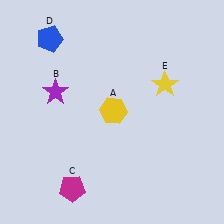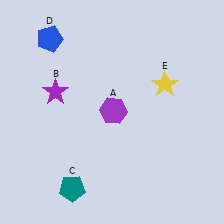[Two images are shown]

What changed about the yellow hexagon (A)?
In Image 1, A is yellow. In Image 2, it changed to purple.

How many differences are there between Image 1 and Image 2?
There are 2 differences between the two images.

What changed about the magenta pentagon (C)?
In Image 1, C is magenta. In Image 2, it changed to teal.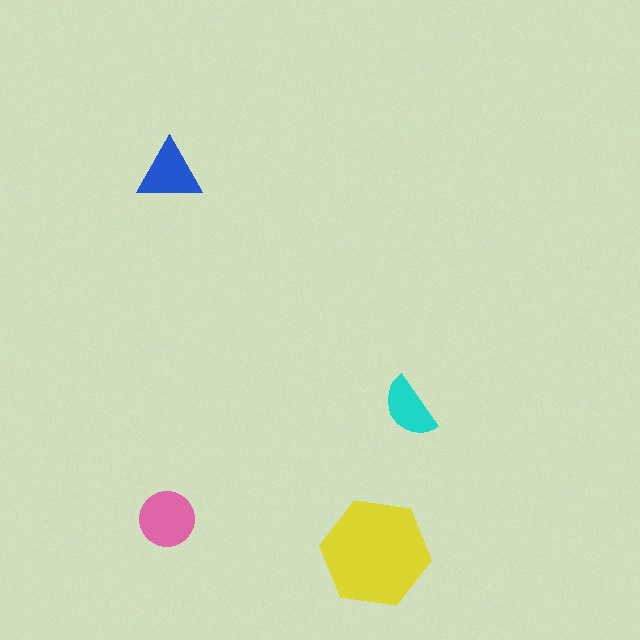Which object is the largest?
The yellow hexagon.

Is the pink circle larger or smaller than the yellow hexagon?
Smaller.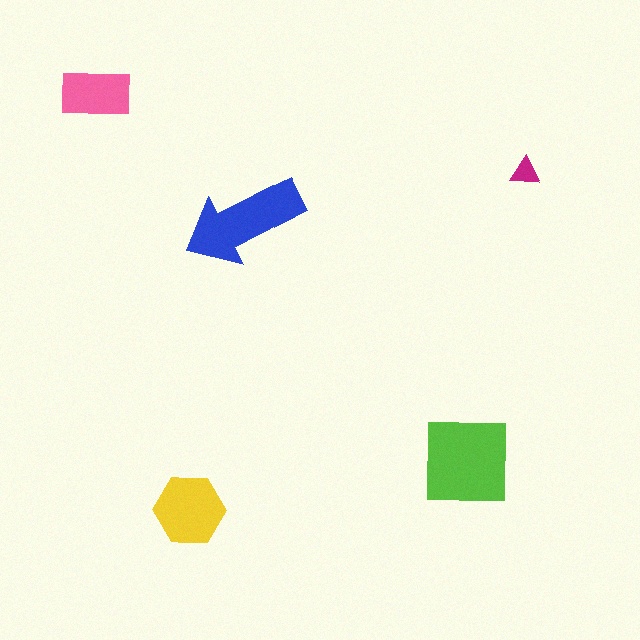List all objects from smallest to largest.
The magenta triangle, the pink rectangle, the yellow hexagon, the blue arrow, the lime square.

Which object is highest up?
The pink rectangle is topmost.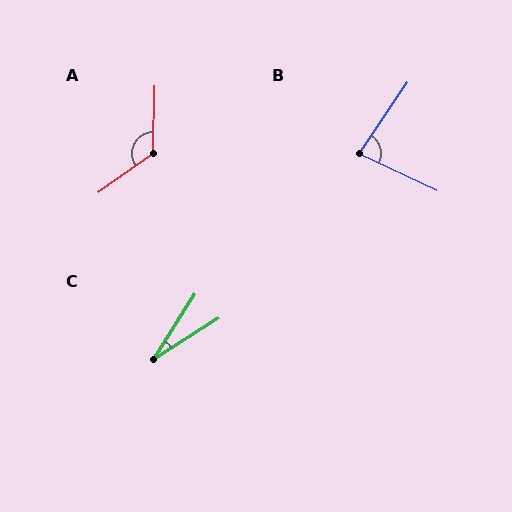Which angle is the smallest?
C, at approximately 25 degrees.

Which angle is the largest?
A, at approximately 126 degrees.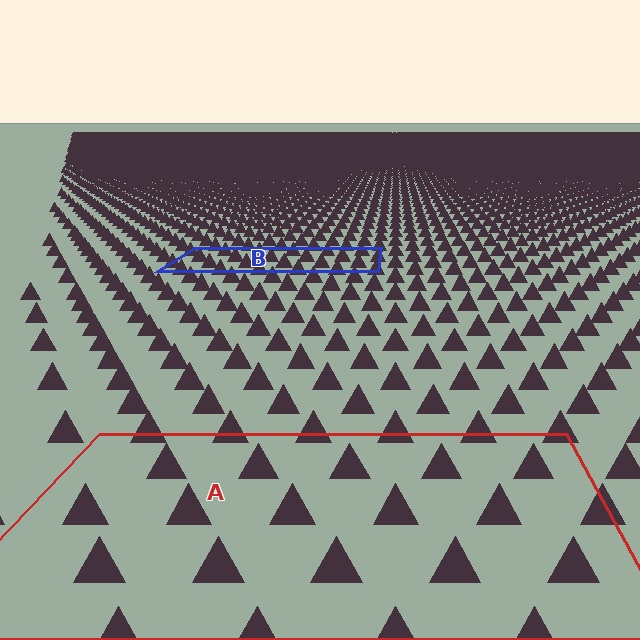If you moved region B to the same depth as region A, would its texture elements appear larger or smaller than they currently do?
They would appear larger. At a closer depth, the same texture elements are projected at a bigger on-screen size.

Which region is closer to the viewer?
Region A is closer. The texture elements there are larger and more spread out.